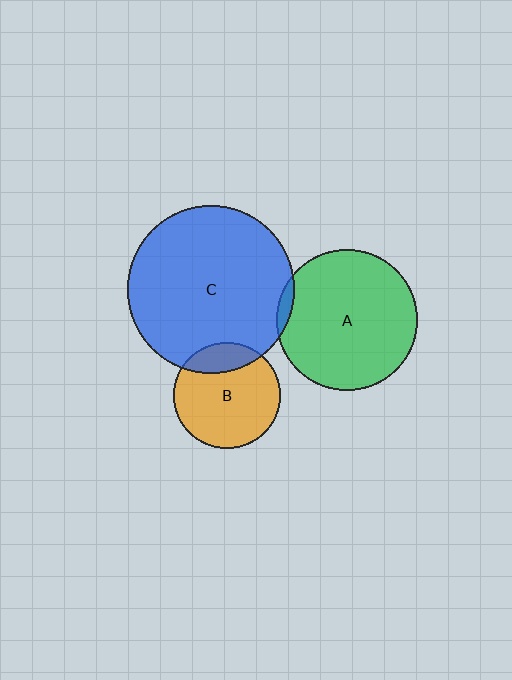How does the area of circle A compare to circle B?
Approximately 1.8 times.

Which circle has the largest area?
Circle C (blue).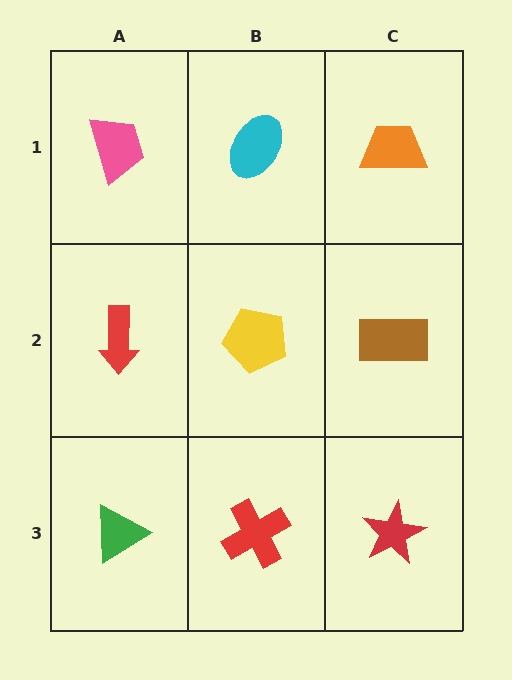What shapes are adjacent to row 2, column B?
A cyan ellipse (row 1, column B), a red cross (row 3, column B), a red arrow (row 2, column A), a brown rectangle (row 2, column C).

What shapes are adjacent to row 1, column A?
A red arrow (row 2, column A), a cyan ellipse (row 1, column B).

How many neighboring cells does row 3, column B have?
3.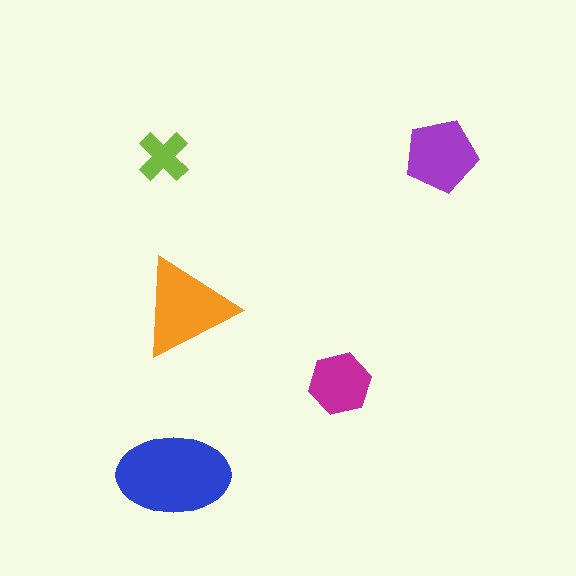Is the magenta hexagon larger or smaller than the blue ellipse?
Smaller.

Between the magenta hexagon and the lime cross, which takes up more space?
The magenta hexagon.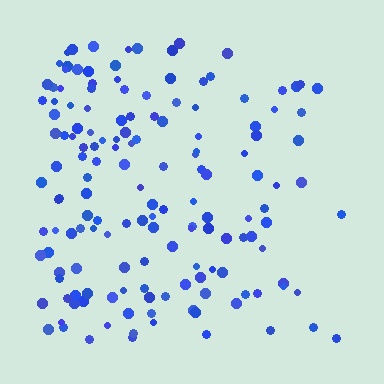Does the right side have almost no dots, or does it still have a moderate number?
Still a moderate number, just noticeably fewer than the left.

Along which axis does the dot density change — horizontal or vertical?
Horizontal.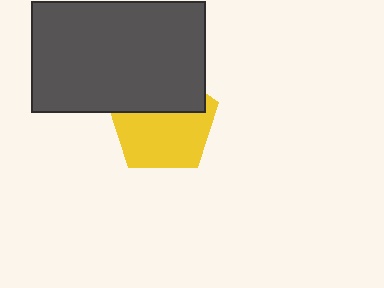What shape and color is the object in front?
The object in front is a dark gray rectangle.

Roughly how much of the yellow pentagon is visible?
About half of it is visible (roughly 60%).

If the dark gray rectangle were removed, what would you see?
You would see the complete yellow pentagon.